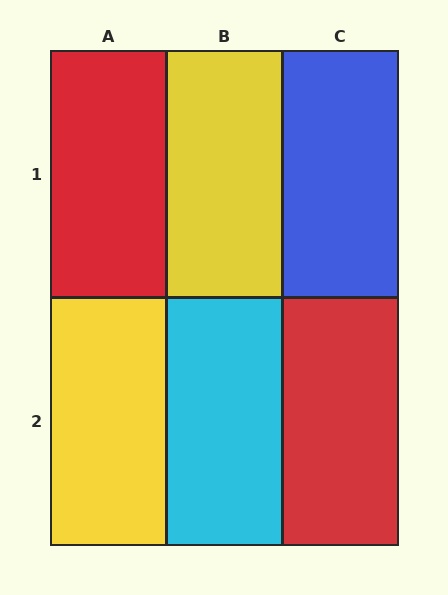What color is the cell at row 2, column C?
Red.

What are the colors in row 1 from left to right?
Red, yellow, blue.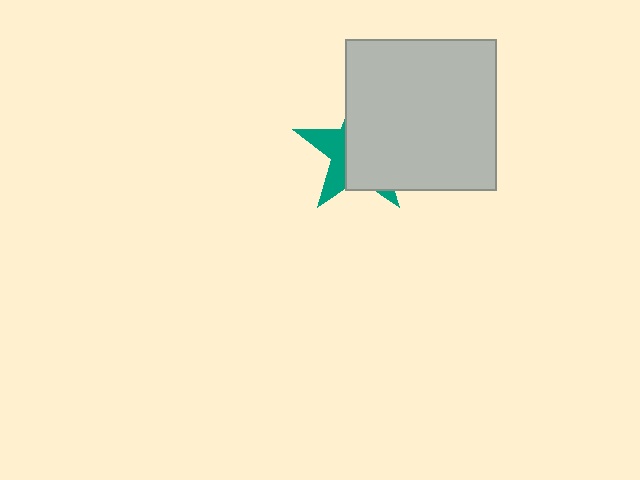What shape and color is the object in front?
The object in front is a light gray square.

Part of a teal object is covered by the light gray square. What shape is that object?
It is a star.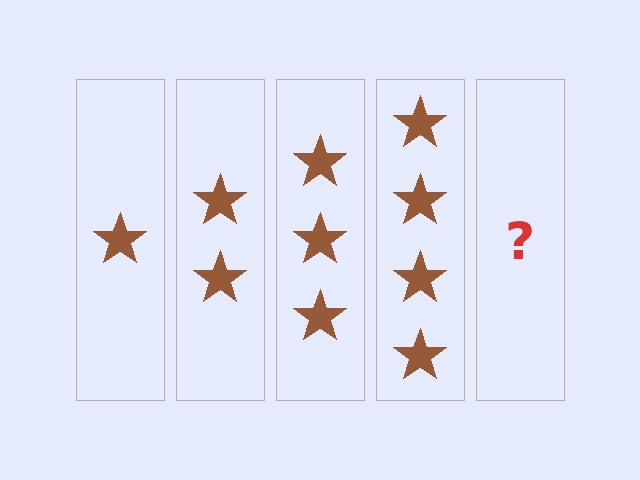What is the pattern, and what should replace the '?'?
The pattern is that each step adds one more star. The '?' should be 5 stars.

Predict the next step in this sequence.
The next step is 5 stars.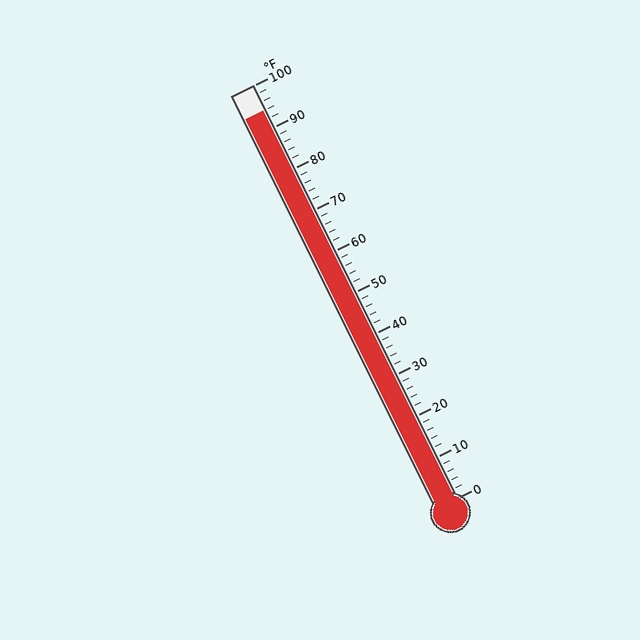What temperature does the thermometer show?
The thermometer shows approximately 94°F.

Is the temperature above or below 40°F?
The temperature is above 40°F.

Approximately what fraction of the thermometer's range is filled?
The thermometer is filled to approximately 95% of its range.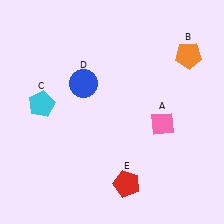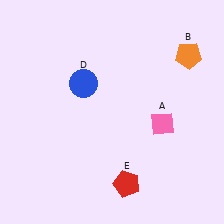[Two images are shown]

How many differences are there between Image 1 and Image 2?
There is 1 difference between the two images.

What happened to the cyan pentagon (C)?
The cyan pentagon (C) was removed in Image 2. It was in the top-left area of Image 1.